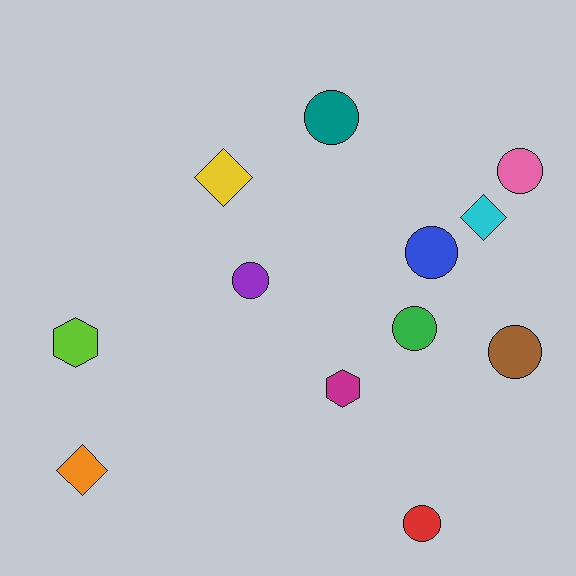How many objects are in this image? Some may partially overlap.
There are 12 objects.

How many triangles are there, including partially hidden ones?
There are no triangles.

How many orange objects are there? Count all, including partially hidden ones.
There is 1 orange object.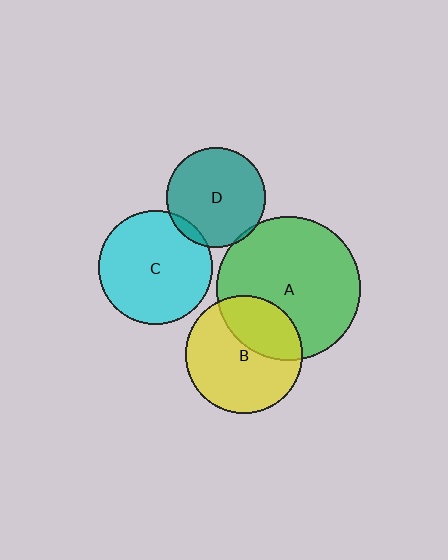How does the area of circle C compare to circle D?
Approximately 1.3 times.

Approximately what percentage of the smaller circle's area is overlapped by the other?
Approximately 5%.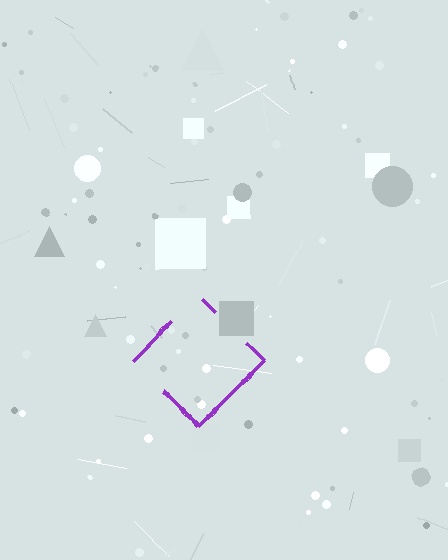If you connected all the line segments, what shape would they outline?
They would outline a diamond.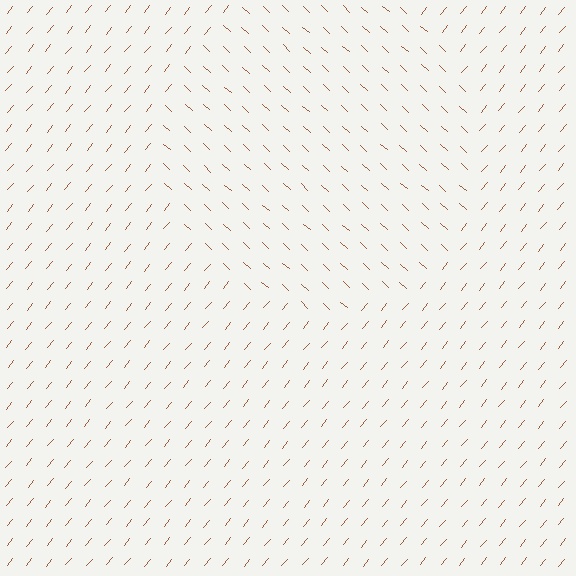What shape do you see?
I see a circle.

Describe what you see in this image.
The image is filled with small brown line segments. A circle region in the image has lines oriented differently from the surrounding lines, creating a visible texture boundary.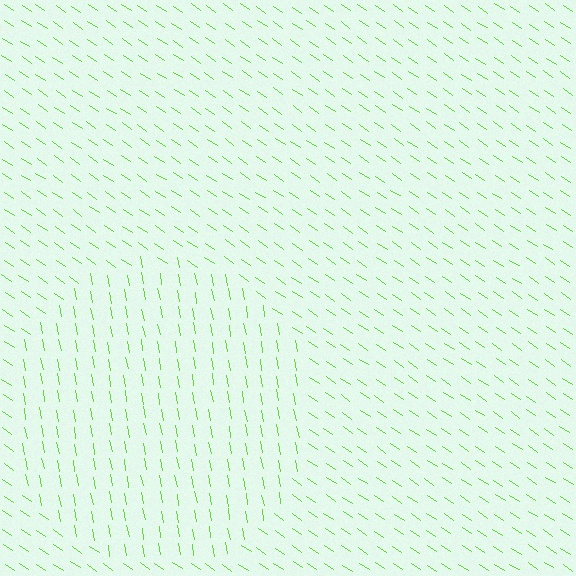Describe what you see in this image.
The image is filled with small lime line segments. A circle region in the image has lines oriented differently from the surrounding lines, creating a visible texture boundary.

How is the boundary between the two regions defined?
The boundary is defined purely by a change in line orientation (approximately 45 degrees difference). All lines are the same color and thickness.